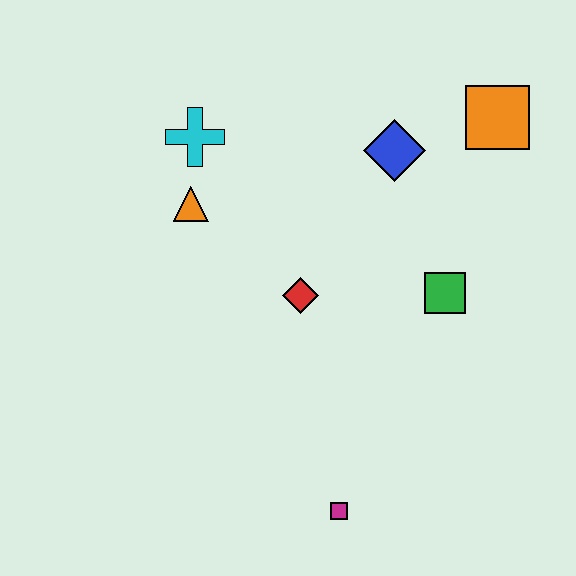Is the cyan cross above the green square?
Yes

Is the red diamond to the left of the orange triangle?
No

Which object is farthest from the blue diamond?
The magenta square is farthest from the blue diamond.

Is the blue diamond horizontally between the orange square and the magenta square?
Yes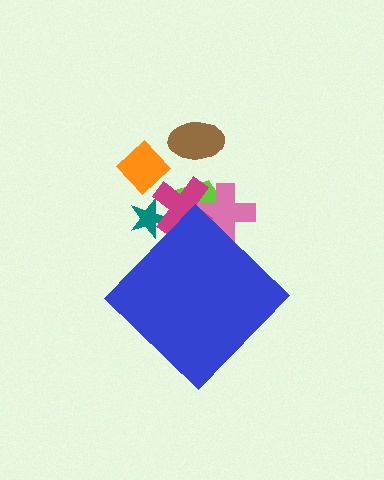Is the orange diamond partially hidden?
No, the orange diamond is fully visible.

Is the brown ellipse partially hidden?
No, the brown ellipse is fully visible.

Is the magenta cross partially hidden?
Yes, the magenta cross is partially hidden behind the blue diamond.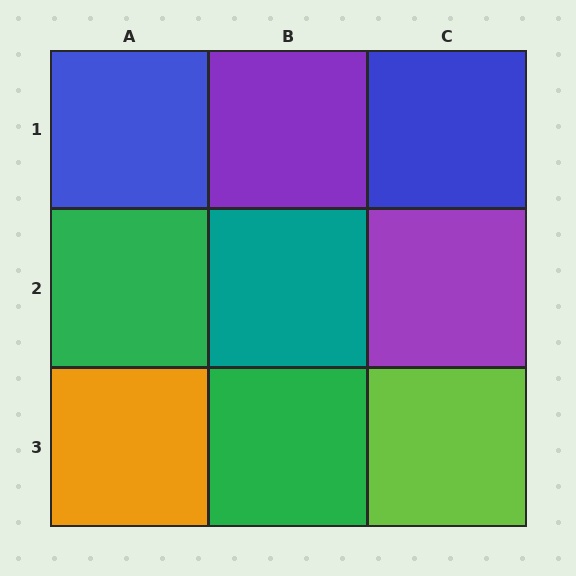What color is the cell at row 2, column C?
Purple.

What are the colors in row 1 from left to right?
Blue, purple, blue.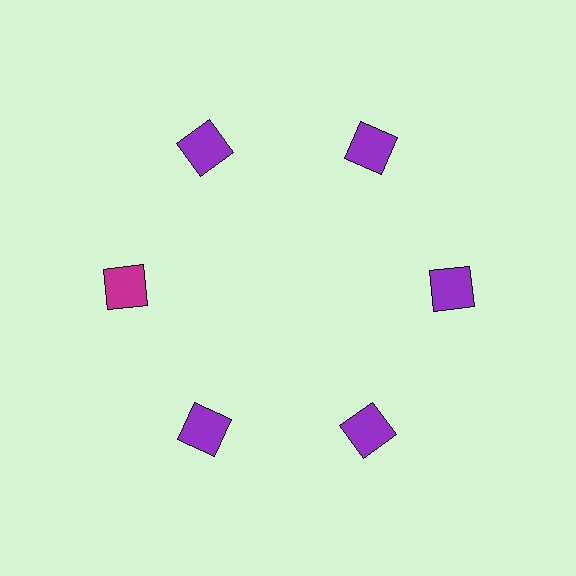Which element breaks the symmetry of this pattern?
The magenta square at roughly the 9 o'clock position breaks the symmetry. All other shapes are purple squares.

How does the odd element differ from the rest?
It has a different color: magenta instead of purple.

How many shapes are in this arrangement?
There are 6 shapes arranged in a ring pattern.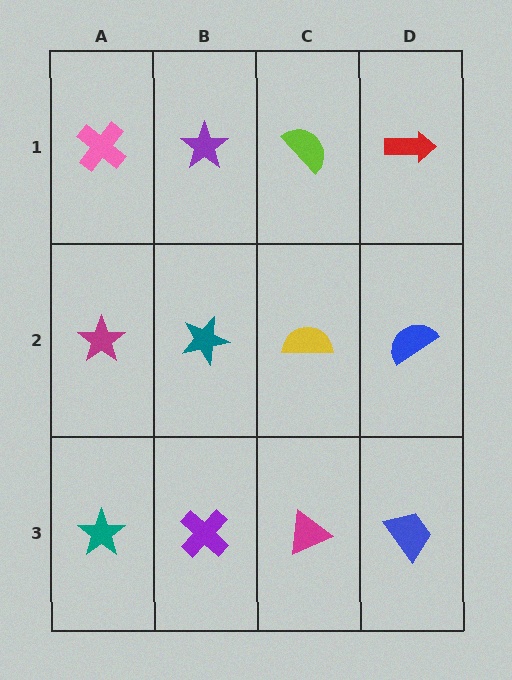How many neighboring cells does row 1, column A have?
2.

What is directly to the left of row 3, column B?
A teal star.